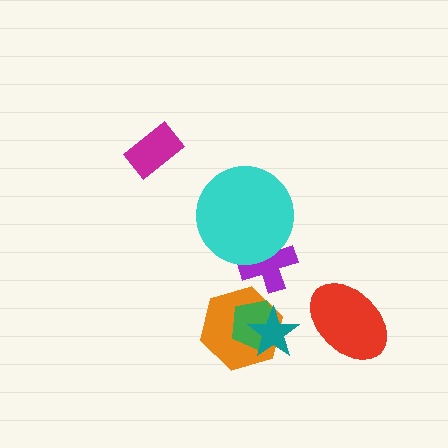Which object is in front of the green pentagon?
The teal star is in front of the green pentagon.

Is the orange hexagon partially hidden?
Yes, it is partially covered by another shape.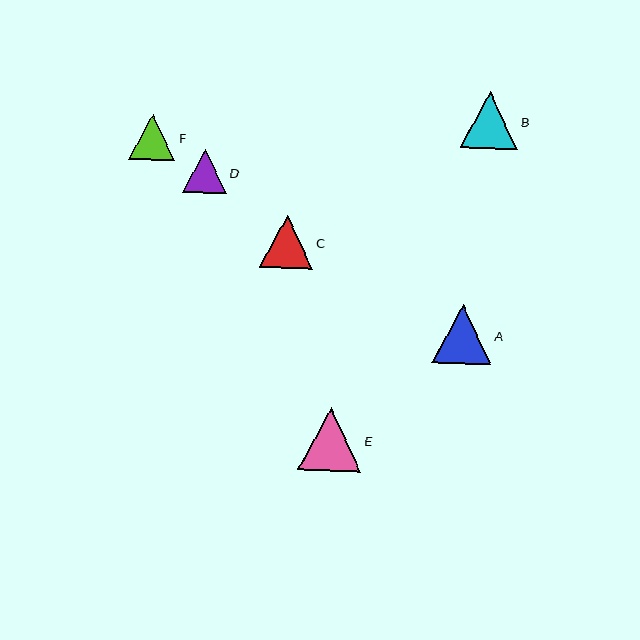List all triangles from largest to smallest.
From largest to smallest: E, A, B, C, F, D.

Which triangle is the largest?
Triangle E is the largest with a size of approximately 63 pixels.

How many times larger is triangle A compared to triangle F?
Triangle A is approximately 1.3 times the size of triangle F.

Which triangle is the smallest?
Triangle D is the smallest with a size of approximately 44 pixels.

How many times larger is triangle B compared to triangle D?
Triangle B is approximately 1.3 times the size of triangle D.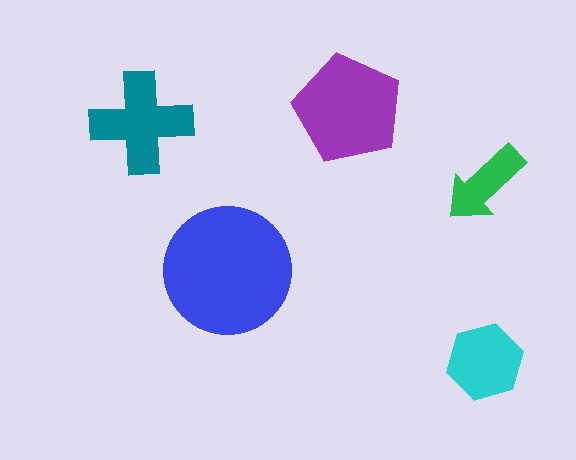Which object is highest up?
The purple pentagon is topmost.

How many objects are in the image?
There are 5 objects in the image.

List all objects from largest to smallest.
The blue circle, the purple pentagon, the teal cross, the cyan hexagon, the green arrow.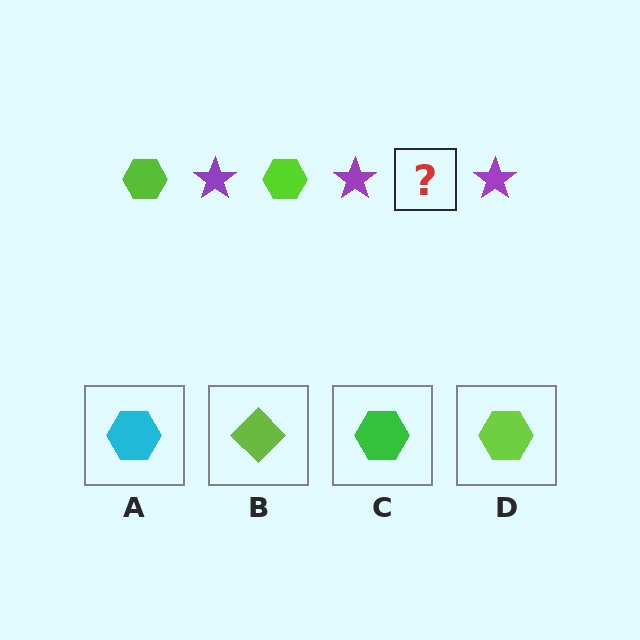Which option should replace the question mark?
Option D.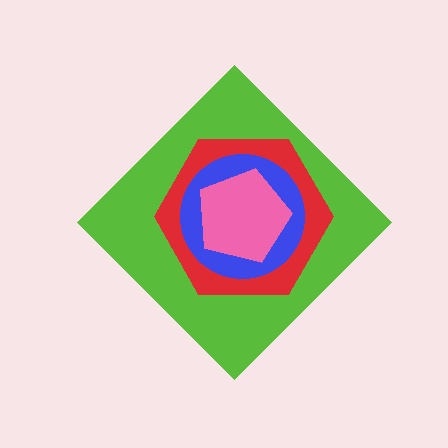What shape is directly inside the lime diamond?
The red hexagon.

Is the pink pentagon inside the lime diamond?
Yes.